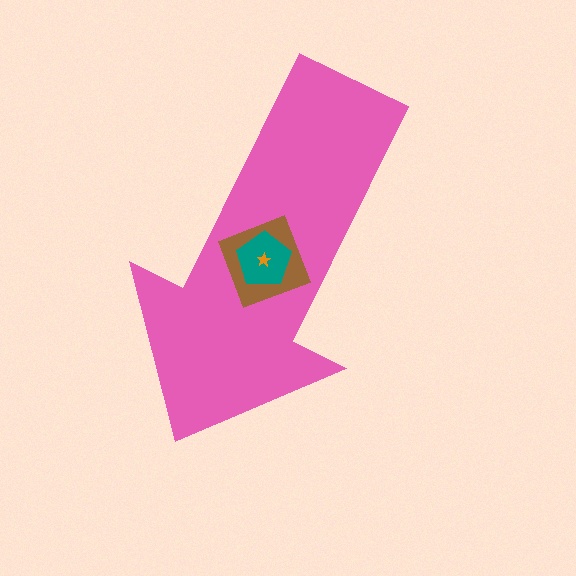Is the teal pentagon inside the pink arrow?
Yes.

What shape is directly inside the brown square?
The teal pentagon.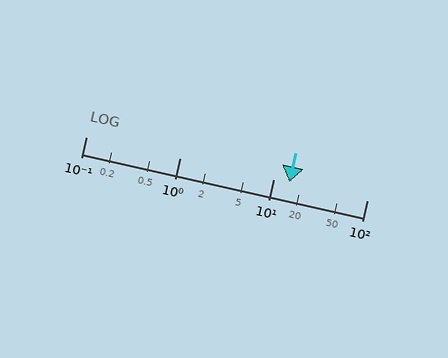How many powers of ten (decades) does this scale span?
The scale spans 3 decades, from 0.1 to 100.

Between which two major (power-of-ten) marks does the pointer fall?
The pointer is between 10 and 100.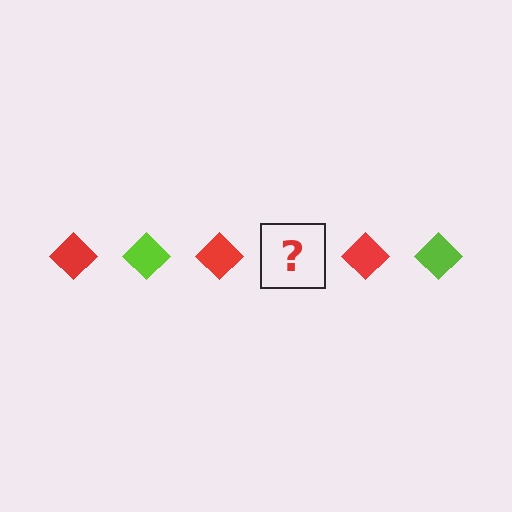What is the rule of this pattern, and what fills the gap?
The rule is that the pattern cycles through red, lime diamonds. The gap should be filled with a lime diamond.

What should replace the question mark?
The question mark should be replaced with a lime diamond.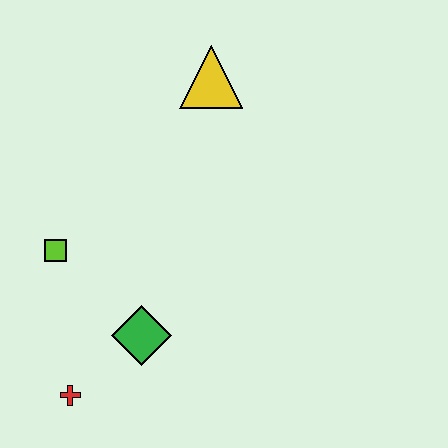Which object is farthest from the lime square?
The yellow triangle is farthest from the lime square.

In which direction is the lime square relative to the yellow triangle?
The lime square is below the yellow triangle.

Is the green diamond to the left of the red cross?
No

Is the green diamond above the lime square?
No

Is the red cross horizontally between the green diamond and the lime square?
Yes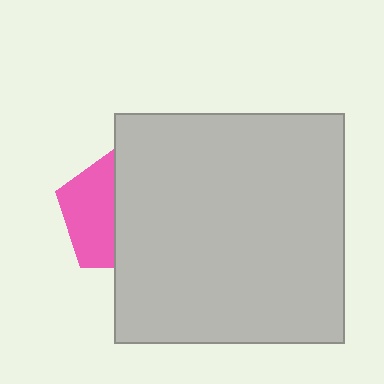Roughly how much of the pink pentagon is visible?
A small part of it is visible (roughly 42%).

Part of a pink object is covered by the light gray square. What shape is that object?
It is a pentagon.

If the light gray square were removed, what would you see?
You would see the complete pink pentagon.